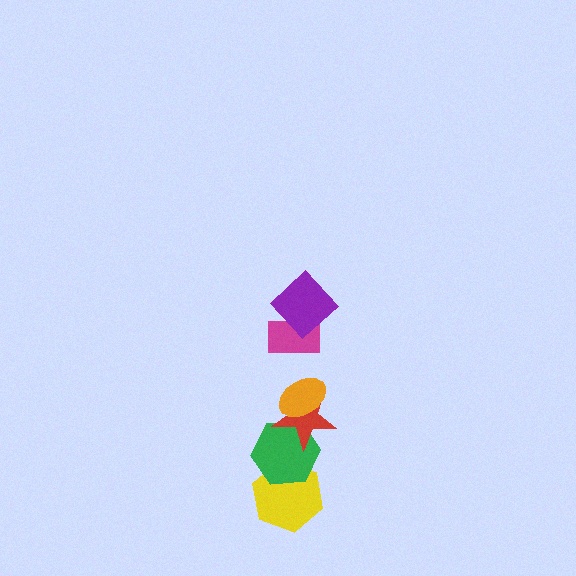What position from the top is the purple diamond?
The purple diamond is 1st from the top.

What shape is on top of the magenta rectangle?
The purple diamond is on top of the magenta rectangle.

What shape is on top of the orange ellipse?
The magenta rectangle is on top of the orange ellipse.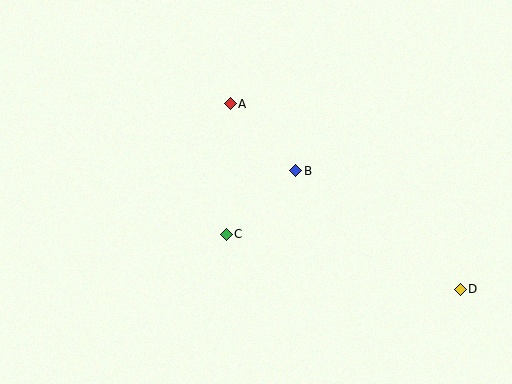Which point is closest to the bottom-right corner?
Point D is closest to the bottom-right corner.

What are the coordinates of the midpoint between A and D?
The midpoint between A and D is at (345, 197).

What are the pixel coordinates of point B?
Point B is at (296, 171).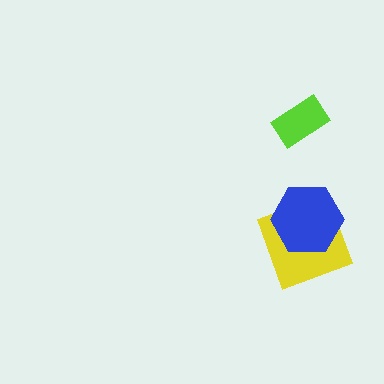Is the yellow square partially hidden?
Yes, it is partially covered by another shape.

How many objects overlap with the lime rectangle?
0 objects overlap with the lime rectangle.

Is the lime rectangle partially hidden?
No, no other shape covers it.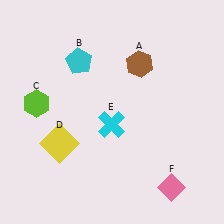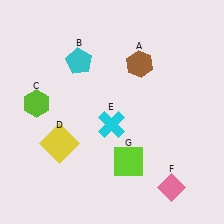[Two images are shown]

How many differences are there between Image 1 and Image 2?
There is 1 difference between the two images.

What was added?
A lime square (G) was added in Image 2.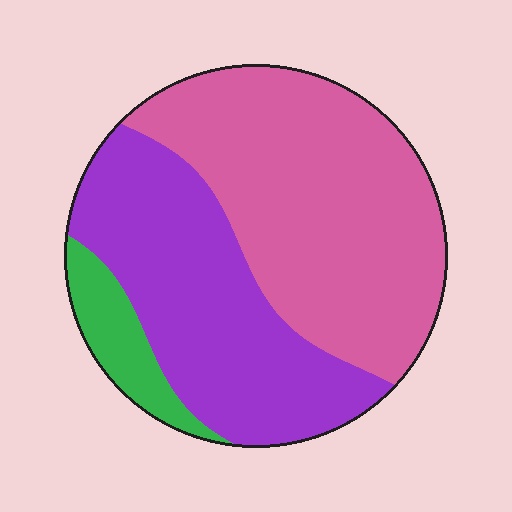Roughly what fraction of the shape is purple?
Purple takes up about two fifths (2/5) of the shape.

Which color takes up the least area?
Green, at roughly 10%.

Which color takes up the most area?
Pink, at roughly 50%.